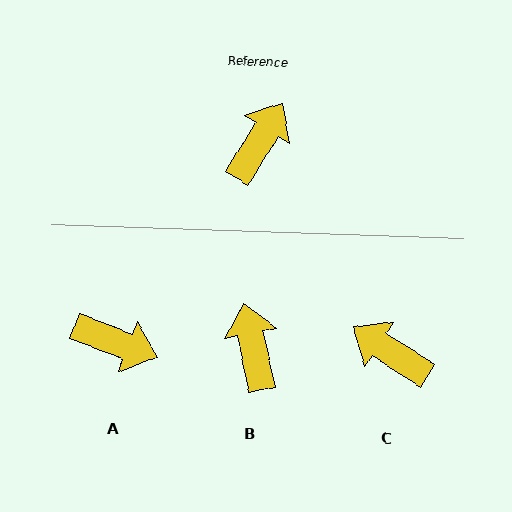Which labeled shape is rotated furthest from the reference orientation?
C, about 88 degrees away.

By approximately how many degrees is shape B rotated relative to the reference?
Approximately 43 degrees counter-clockwise.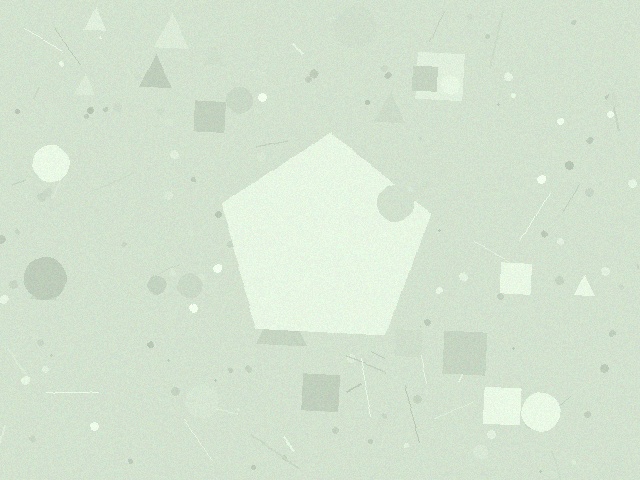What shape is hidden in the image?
A pentagon is hidden in the image.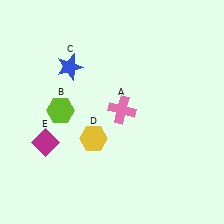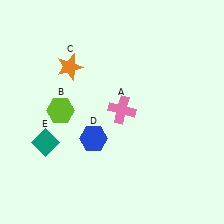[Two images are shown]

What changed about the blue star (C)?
In Image 1, C is blue. In Image 2, it changed to orange.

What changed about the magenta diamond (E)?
In Image 1, E is magenta. In Image 2, it changed to teal.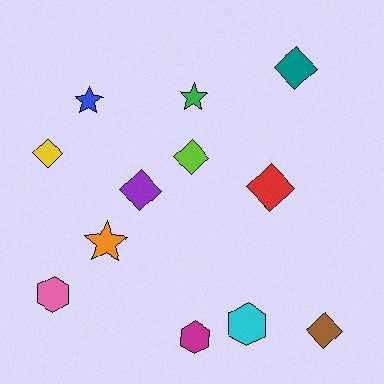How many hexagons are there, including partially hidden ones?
There are 3 hexagons.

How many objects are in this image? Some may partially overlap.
There are 12 objects.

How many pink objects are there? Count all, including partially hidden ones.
There is 1 pink object.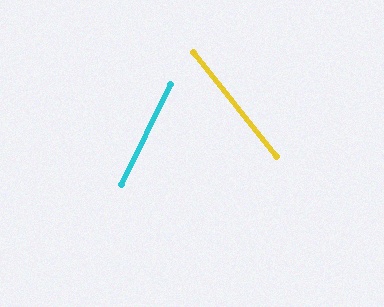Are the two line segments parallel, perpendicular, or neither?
Neither parallel nor perpendicular — they differ by about 65°.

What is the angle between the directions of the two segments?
Approximately 65 degrees.